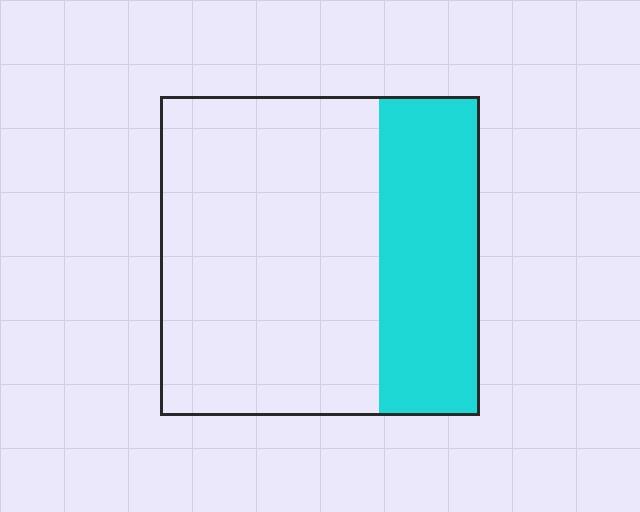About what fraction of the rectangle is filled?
About one third (1/3).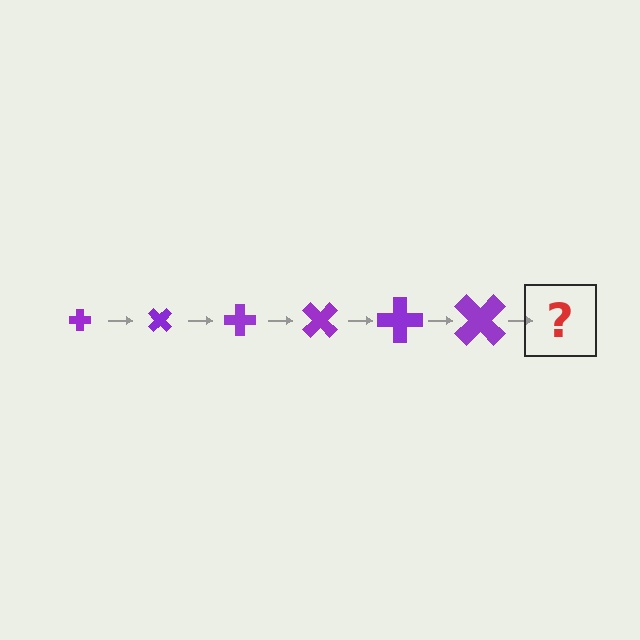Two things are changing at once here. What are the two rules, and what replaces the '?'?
The two rules are that the cross grows larger each step and it rotates 45 degrees each step. The '?' should be a cross, larger than the previous one and rotated 270 degrees from the start.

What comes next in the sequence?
The next element should be a cross, larger than the previous one and rotated 270 degrees from the start.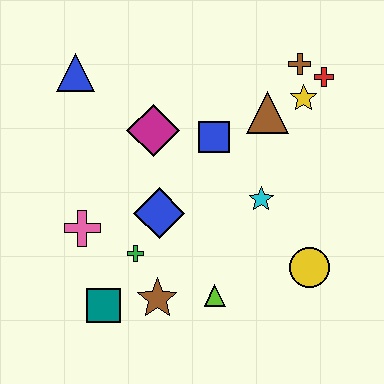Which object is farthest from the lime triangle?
The blue triangle is farthest from the lime triangle.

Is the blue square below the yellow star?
Yes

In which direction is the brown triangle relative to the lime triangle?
The brown triangle is above the lime triangle.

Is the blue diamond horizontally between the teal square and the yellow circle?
Yes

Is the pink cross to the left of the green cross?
Yes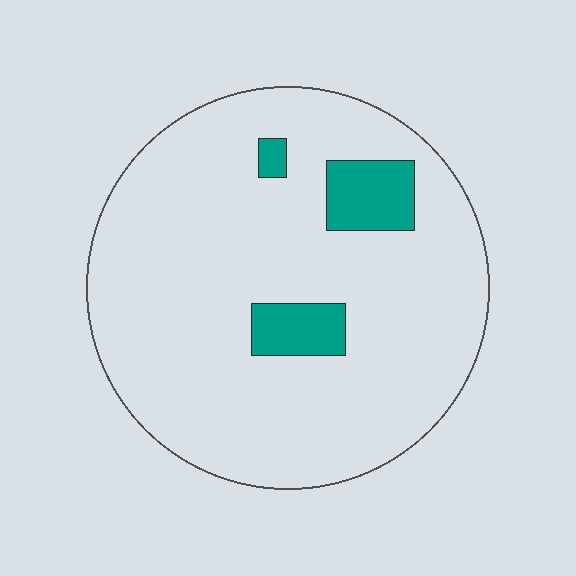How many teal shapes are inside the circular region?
3.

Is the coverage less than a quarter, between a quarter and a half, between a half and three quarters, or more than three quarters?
Less than a quarter.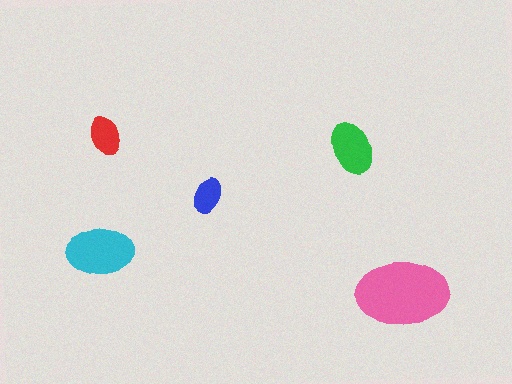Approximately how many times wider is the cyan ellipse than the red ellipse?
About 1.5 times wider.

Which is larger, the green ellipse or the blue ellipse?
The green one.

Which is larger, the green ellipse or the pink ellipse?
The pink one.